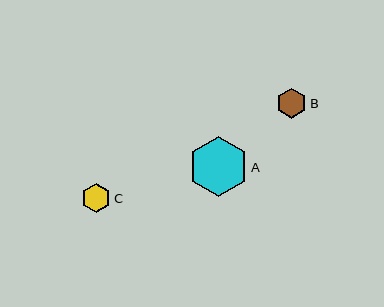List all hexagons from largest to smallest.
From largest to smallest: A, B, C.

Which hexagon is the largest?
Hexagon A is the largest with a size of approximately 59 pixels.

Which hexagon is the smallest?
Hexagon C is the smallest with a size of approximately 29 pixels.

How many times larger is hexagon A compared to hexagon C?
Hexagon A is approximately 2.0 times the size of hexagon C.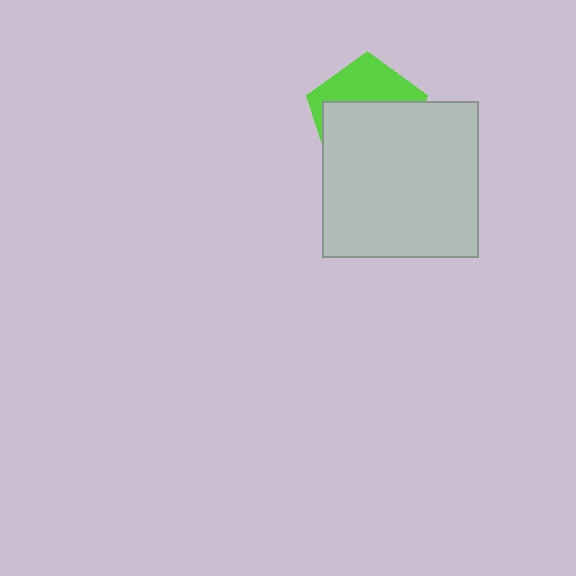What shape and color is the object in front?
The object in front is a light gray square.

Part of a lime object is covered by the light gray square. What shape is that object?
It is a pentagon.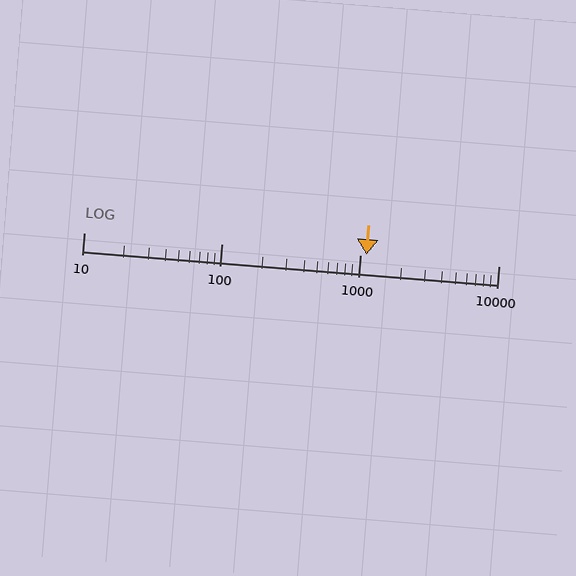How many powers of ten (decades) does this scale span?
The scale spans 3 decades, from 10 to 10000.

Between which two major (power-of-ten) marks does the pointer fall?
The pointer is between 1000 and 10000.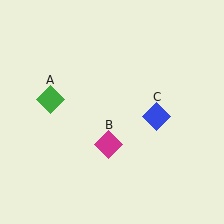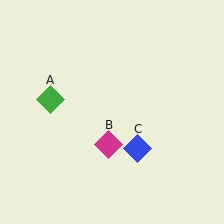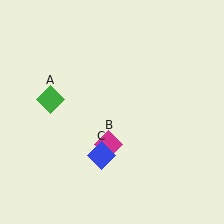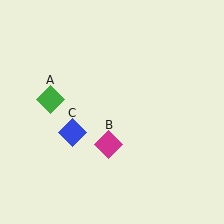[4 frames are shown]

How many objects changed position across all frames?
1 object changed position: blue diamond (object C).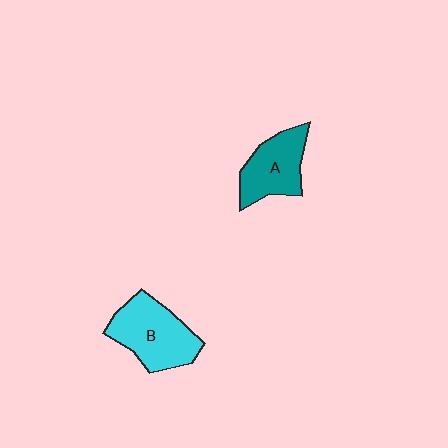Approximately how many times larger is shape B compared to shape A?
Approximately 1.3 times.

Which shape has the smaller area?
Shape A (teal).